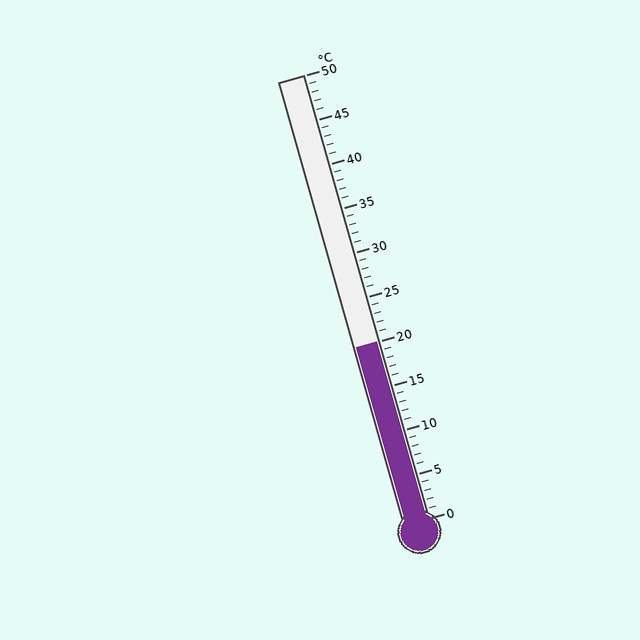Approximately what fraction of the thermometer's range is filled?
The thermometer is filled to approximately 40% of its range.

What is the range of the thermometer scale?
The thermometer scale ranges from 0°C to 50°C.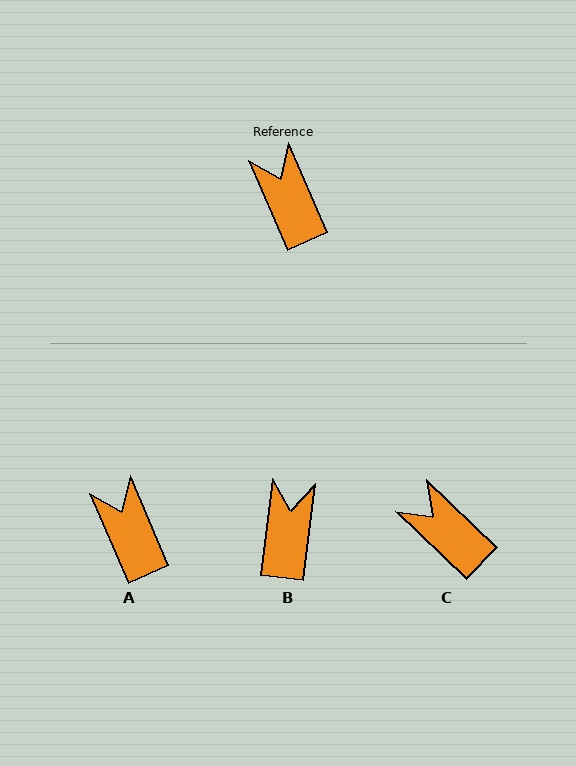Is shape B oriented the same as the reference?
No, it is off by about 30 degrees.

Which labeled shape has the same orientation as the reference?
A.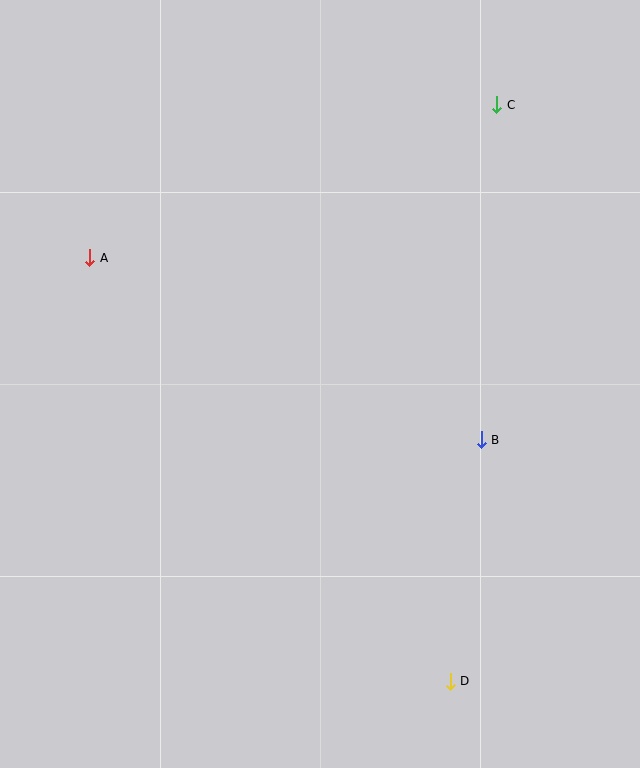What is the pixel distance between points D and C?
The distance between D and C is 578 pixels.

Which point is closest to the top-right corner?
Point C is closest to the top-right corner.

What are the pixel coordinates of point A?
Point A is at (90, 258).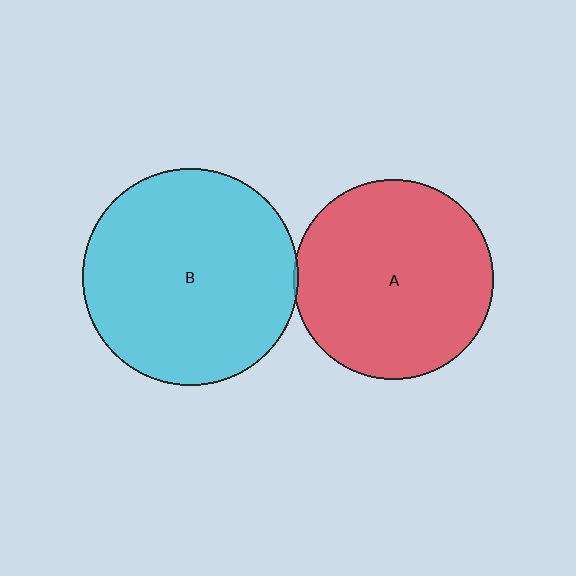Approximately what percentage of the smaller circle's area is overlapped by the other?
Approximately 5%.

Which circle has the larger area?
Circle B (cyan).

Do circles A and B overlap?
Yes.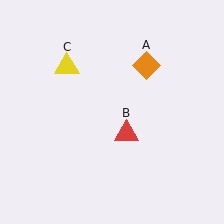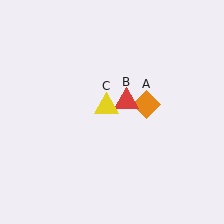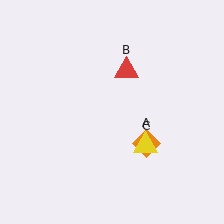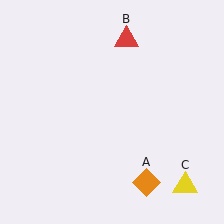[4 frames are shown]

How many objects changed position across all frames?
3 objects changed position: orange diamond (object A), red triangle (object B), yellow triangle (object C).